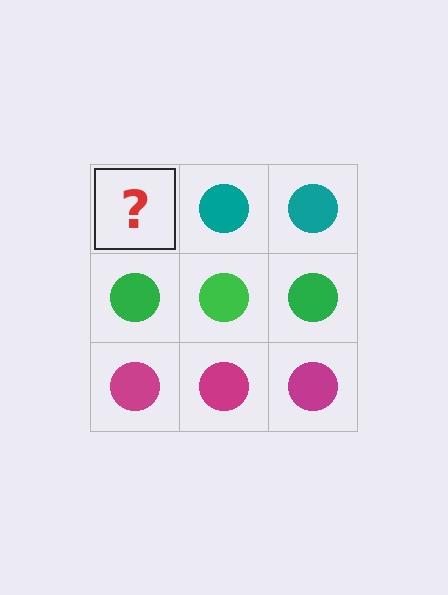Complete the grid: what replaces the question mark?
The question mark should be replaced with a teal circle.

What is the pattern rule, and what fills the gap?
The rule is that each row has a consistent color. The gap should be filled with a teal circle.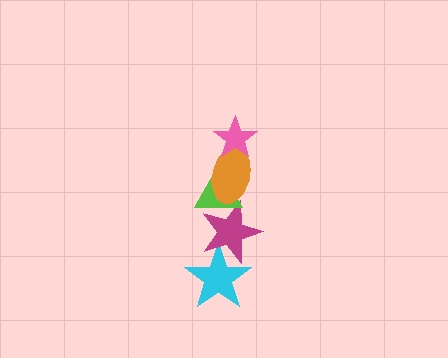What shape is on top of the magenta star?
The lime triangle is on top of the magenta star.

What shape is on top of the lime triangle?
The orange ellipse is on top of the lime triangle.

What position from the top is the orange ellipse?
The orange ellipse is 2nd from the top.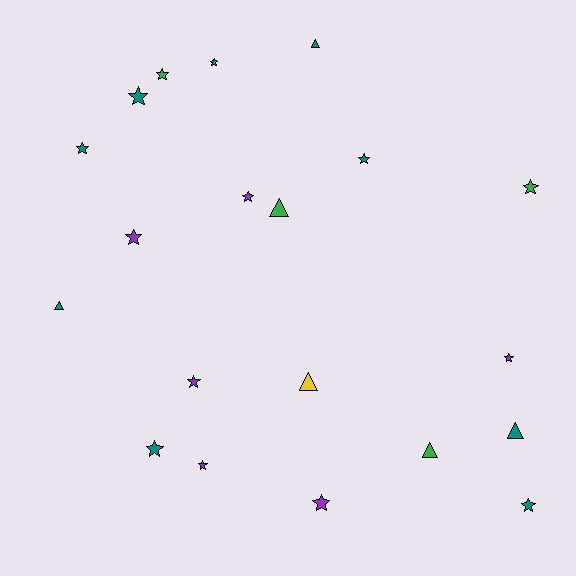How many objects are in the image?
There are 20 objects.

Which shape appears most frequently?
Star, with 14 objects.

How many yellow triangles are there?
There is 1 yellow triangle.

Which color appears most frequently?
Teal, with 9 objects.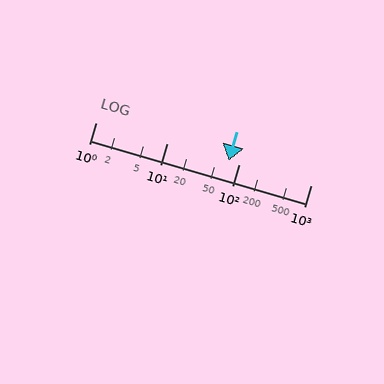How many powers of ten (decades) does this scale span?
The scale spans 3 decades, from 1 to 1000.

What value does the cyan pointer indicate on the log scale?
The pointer indicates approximately 71.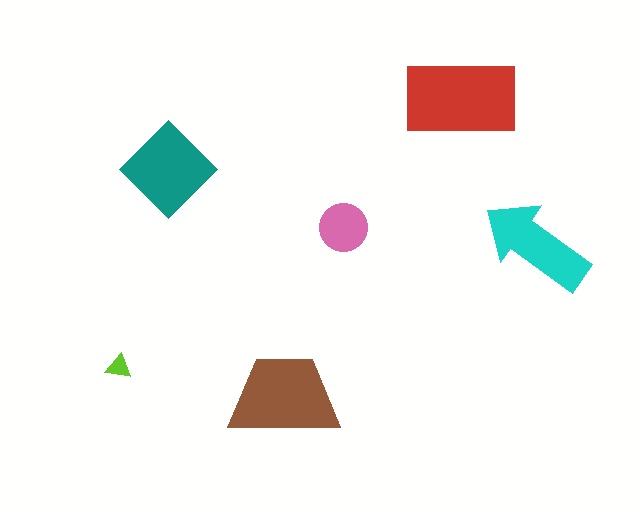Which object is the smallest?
The lime triangle.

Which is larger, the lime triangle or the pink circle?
The pink circle.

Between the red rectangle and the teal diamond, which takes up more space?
The red rectangle.